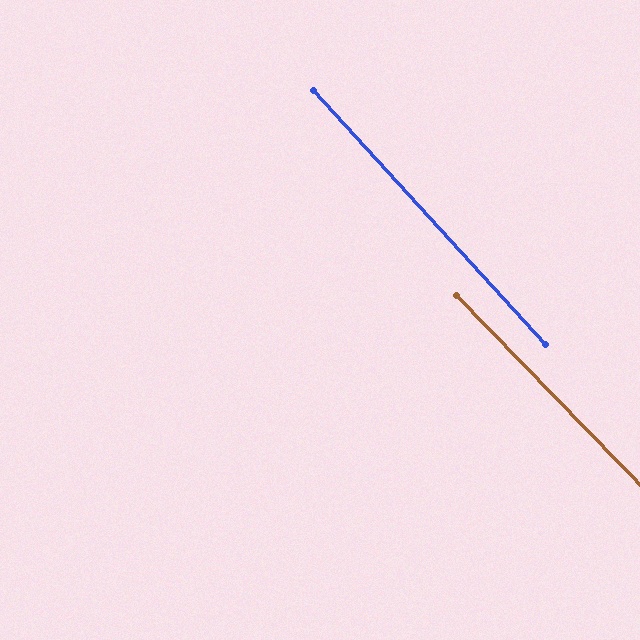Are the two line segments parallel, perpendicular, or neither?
Parallel — their directions differ by only 1.6°.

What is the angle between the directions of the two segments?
Approximately 2 degrees.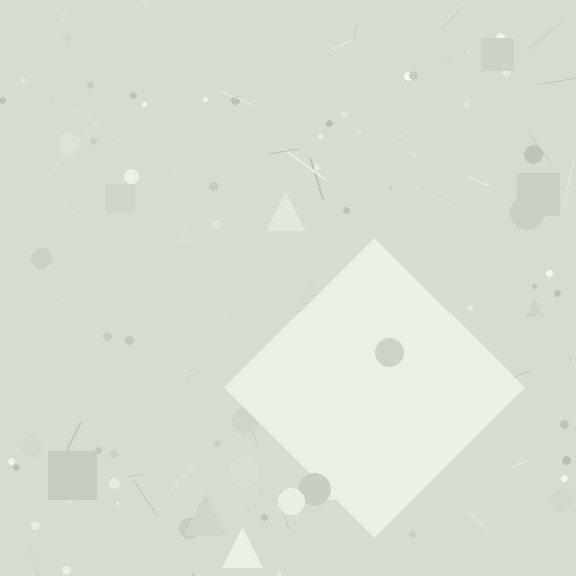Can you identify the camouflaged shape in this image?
The camouflaged shape is a diamond.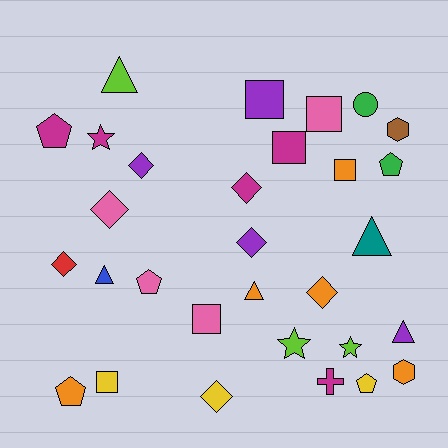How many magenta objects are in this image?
There are 5 magenta objects.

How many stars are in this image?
There are 3 stars.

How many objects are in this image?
There are 30 objects.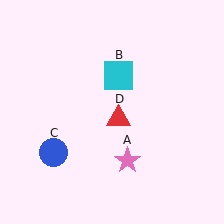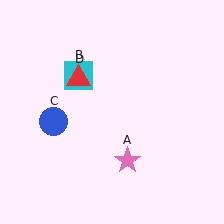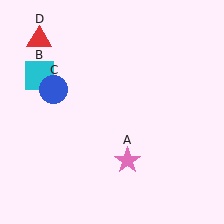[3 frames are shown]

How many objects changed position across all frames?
3 objects changed position: cyan square (object B), blue circle (object C), red triangle (object D).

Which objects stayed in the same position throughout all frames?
Pink star (object A) remained stationary.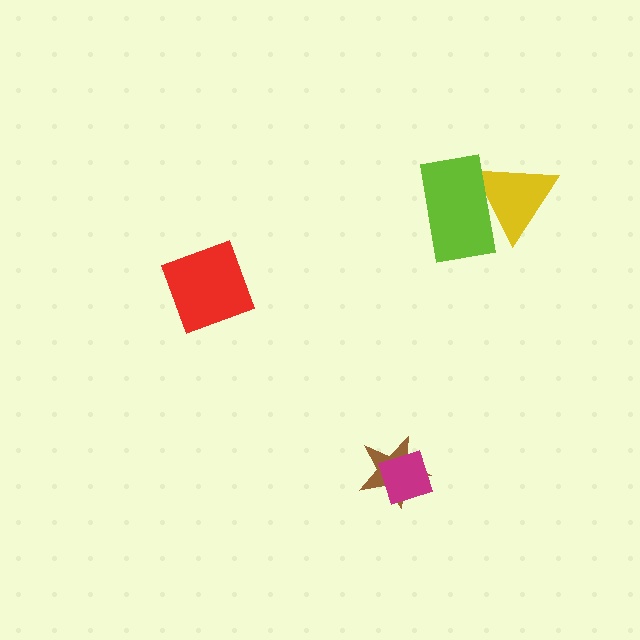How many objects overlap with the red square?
0 objects overlap with the red square.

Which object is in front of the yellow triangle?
The lime rectangle is in front of the yellow triangle.